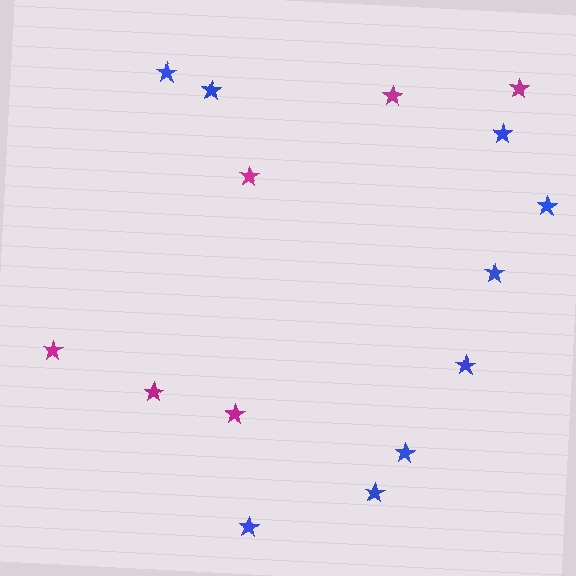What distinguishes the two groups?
There are 2 groups: one group of magenta stars (6) and one group of blue stars (9).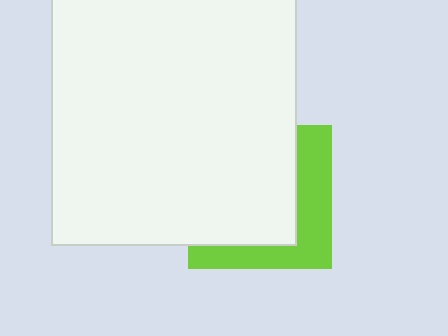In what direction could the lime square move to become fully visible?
The lime square could move toward the lower-right. That would shift it out from behind the white rectangle entirely.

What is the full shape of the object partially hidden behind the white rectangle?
The partially hidden object is a lime square.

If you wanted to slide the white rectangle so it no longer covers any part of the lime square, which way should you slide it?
Slide it toward the upper-left — that is the most direct way to separate the two shapes.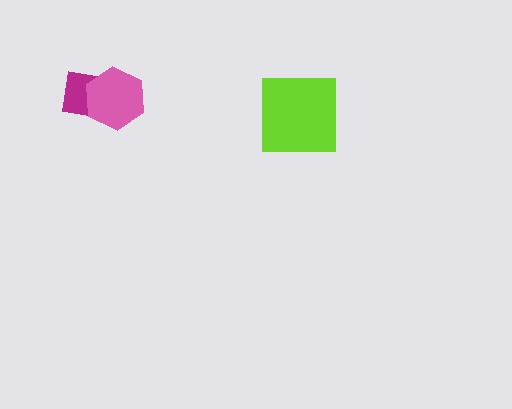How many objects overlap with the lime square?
0 objects overlap with the lime square.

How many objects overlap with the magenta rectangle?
1 object overlaps with the magenta rectangle.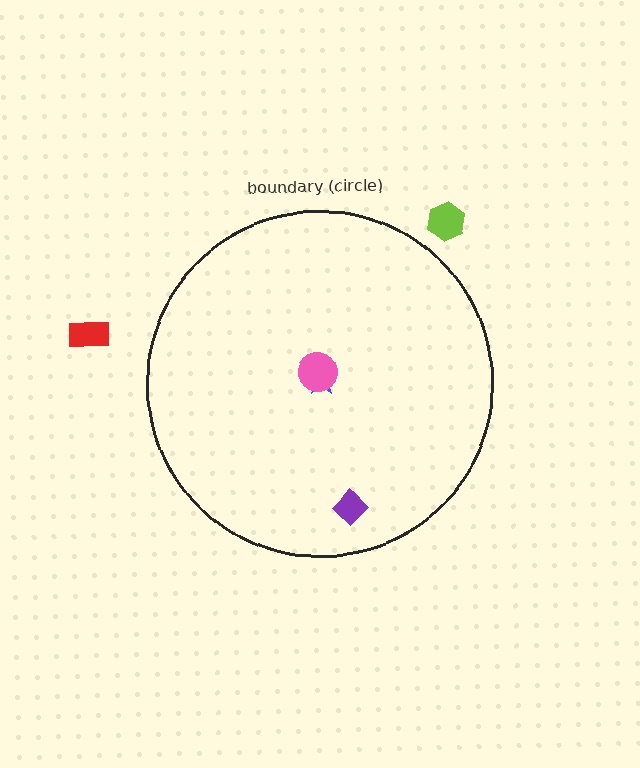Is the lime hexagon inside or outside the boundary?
Outside.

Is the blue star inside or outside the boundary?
Inside.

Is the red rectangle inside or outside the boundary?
Outside.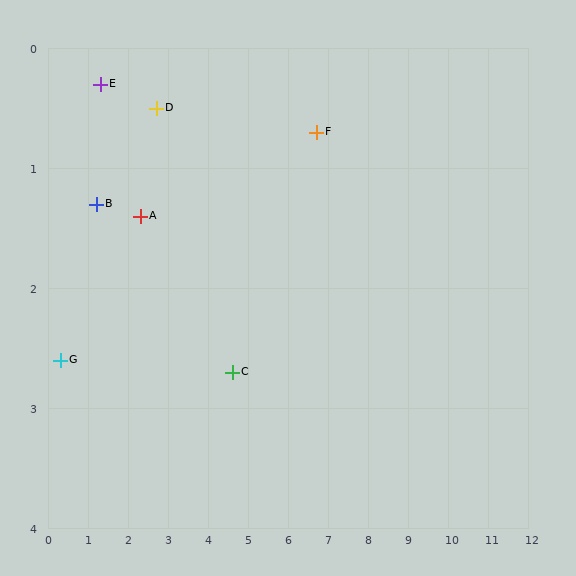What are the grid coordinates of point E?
Point E is at approximately (1.3, 0.3).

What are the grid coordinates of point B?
Point B is at approximately (1.2, 1.3).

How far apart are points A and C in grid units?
Points A and C are about 2.6 grid units apart.